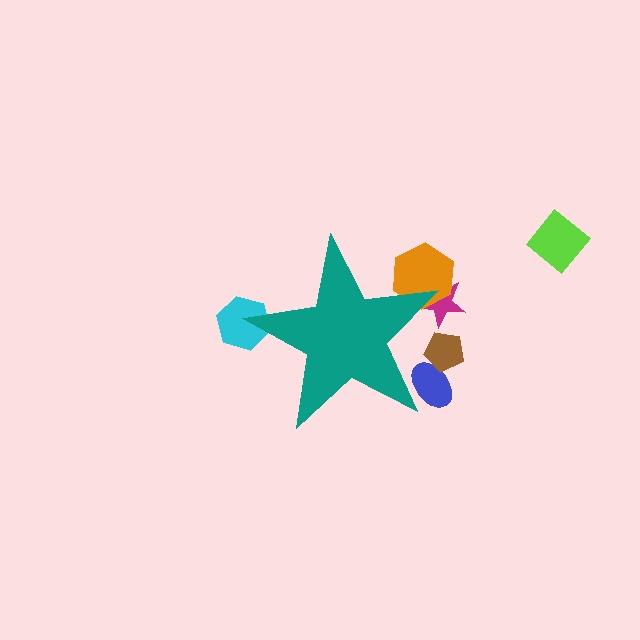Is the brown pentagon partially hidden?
Yes, the brown pentagon is partially hidden behind the teal star.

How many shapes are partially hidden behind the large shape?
5 shapes are partially hidden.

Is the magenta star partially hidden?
Yes, the magenta star is partially hidden behind the teal star.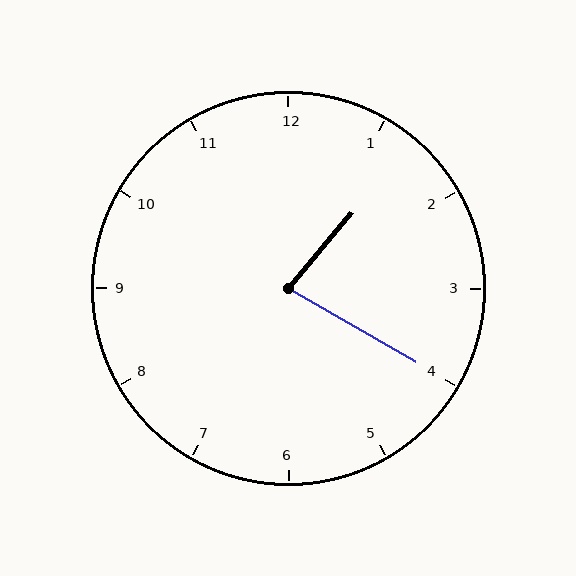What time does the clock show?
1:20.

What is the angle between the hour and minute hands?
Approximately 80 degrees.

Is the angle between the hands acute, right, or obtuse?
It is acute.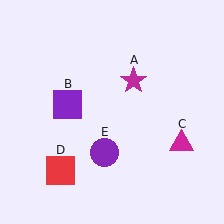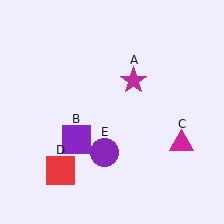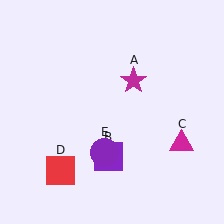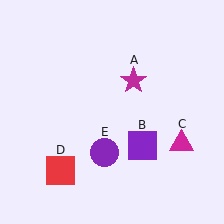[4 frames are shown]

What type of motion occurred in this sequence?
The purple square (object B) rotated counterclockwise around the center of the scene.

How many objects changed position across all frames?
1 object changed position: purple square (object B).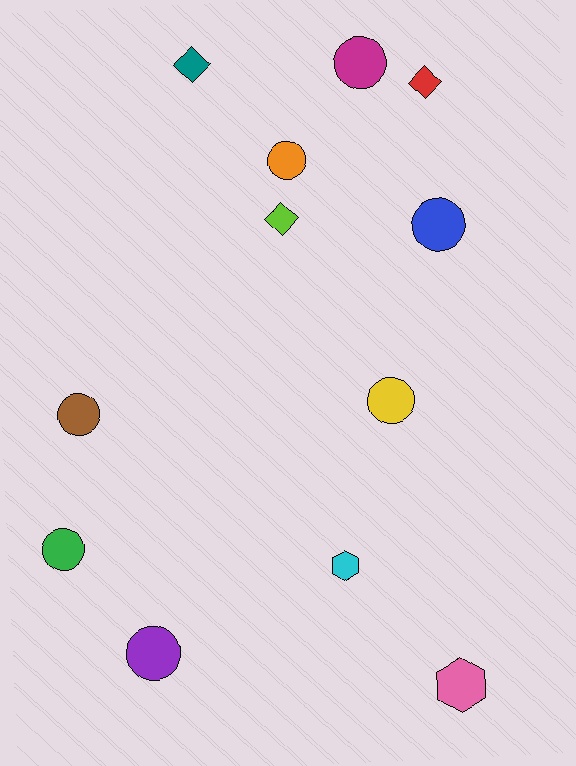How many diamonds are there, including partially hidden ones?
There are 3 diamonds.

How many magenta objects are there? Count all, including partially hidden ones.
There is 1 magenta object.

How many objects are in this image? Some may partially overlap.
There are 12 objects.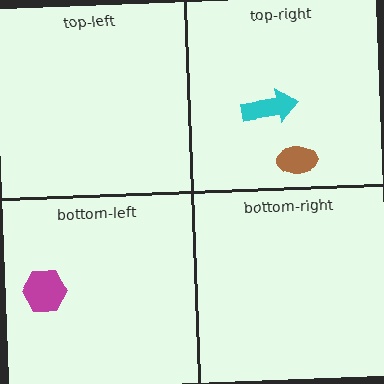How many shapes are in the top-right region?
2.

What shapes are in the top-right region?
The brown ellipse, the cyan arrow.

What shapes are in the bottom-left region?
The magenta hexagon.